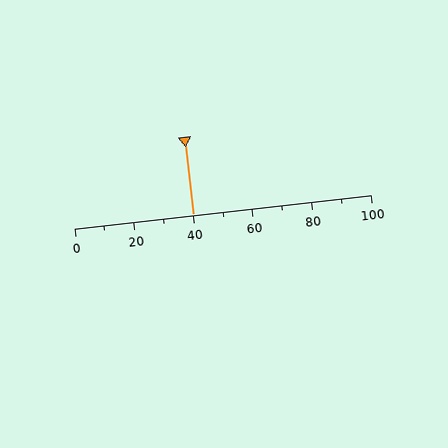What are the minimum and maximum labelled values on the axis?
The axis runs from 0 to 100.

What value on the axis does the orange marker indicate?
The marker indicates approximately 40.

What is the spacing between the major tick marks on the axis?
The major ticks are spaced 20 apart.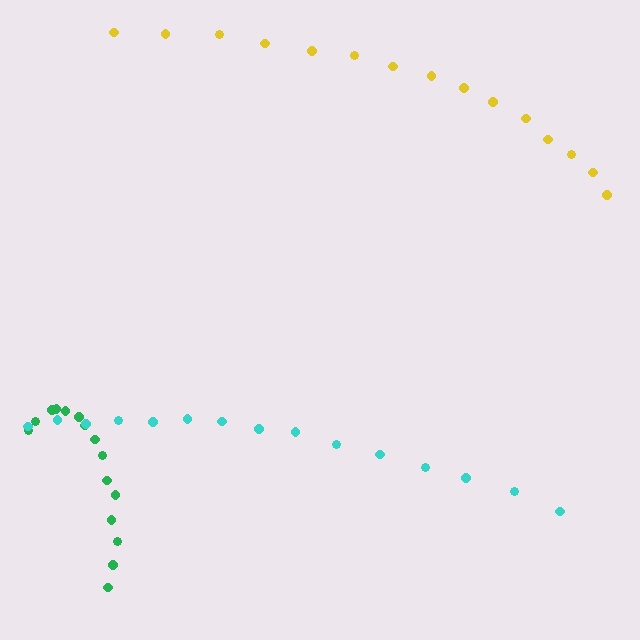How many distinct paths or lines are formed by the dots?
There are 3 distinct paths.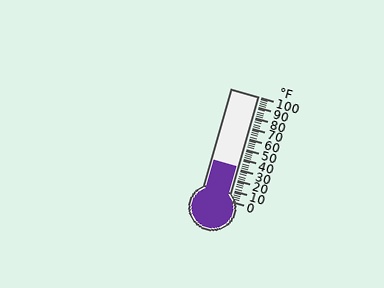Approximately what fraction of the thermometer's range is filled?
The thermometer is filled to approximately 30% of its range.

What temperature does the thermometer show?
The thermometer shows approximately 32°F.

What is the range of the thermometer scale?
The thermometer scale ranges from 0°F to 100°F.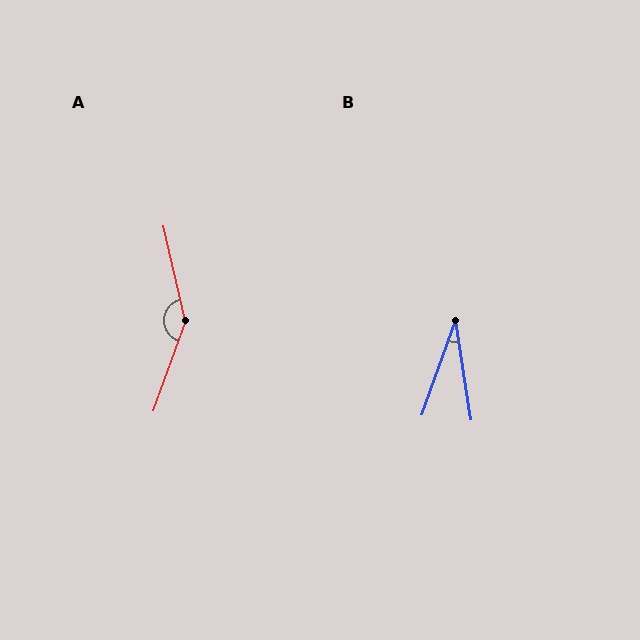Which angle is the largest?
A, at approximately 147 degrees.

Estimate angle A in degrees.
Approximately 147 degrees.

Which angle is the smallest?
B, at approximately 28 degrees.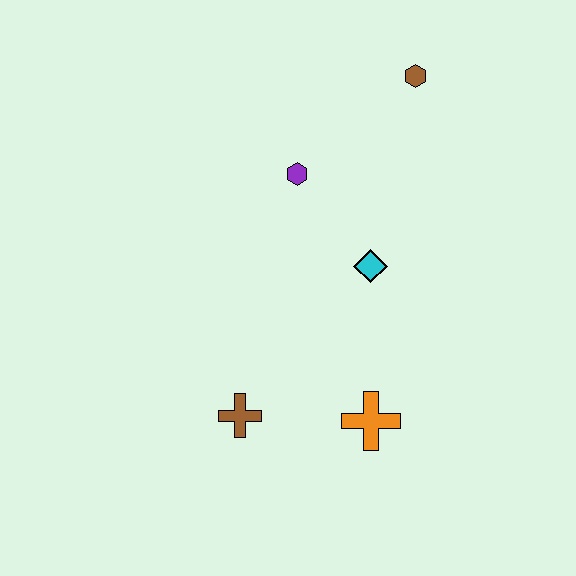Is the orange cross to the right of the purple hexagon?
Yes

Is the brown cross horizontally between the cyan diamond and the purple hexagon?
No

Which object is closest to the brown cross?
The orange cross is closest to the brown cross.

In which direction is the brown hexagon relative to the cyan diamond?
The brown hexagon is above the cyan diamond.